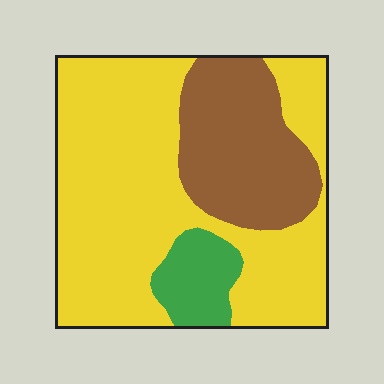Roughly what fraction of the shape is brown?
Brown covers about 25% of the shape.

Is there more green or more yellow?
Yellow.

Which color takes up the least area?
Green, at roughly 10%.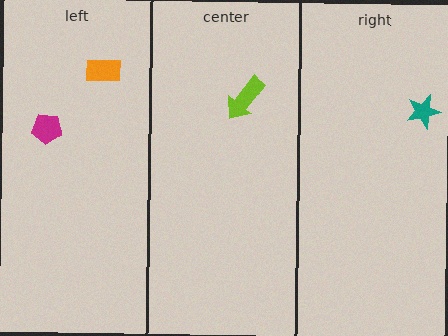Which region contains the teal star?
The right region.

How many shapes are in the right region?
1.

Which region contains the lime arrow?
The center region.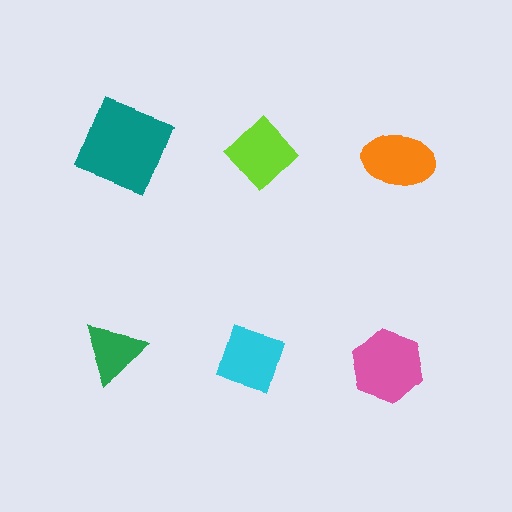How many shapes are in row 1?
3 shapes.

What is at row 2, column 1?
A green triangle.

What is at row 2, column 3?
A pink hexagon.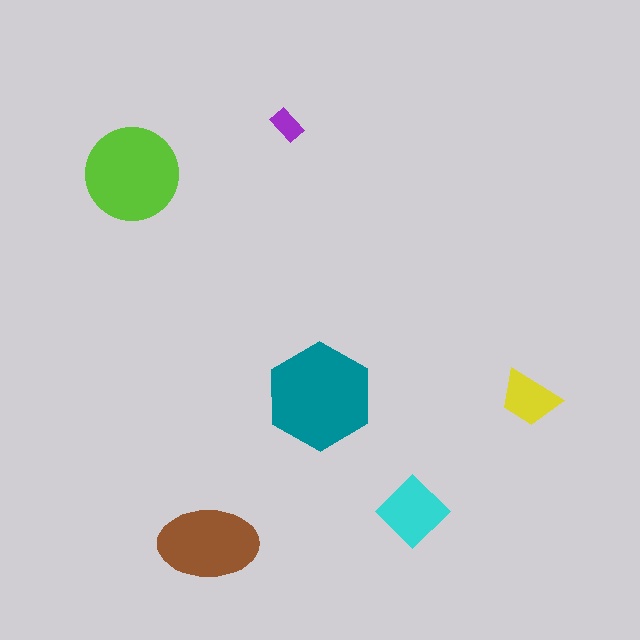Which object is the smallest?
The purple rectangle.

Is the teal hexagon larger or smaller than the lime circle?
Larger.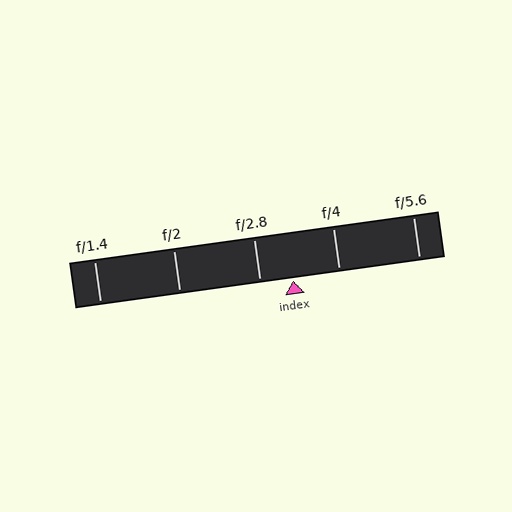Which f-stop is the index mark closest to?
The index mark is closest to f/2.8.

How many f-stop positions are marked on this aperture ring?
There are 5 f-stop positions marked.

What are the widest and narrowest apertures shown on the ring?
The widest aperture shown is f/1.4 and the narrowest is f/5.6.